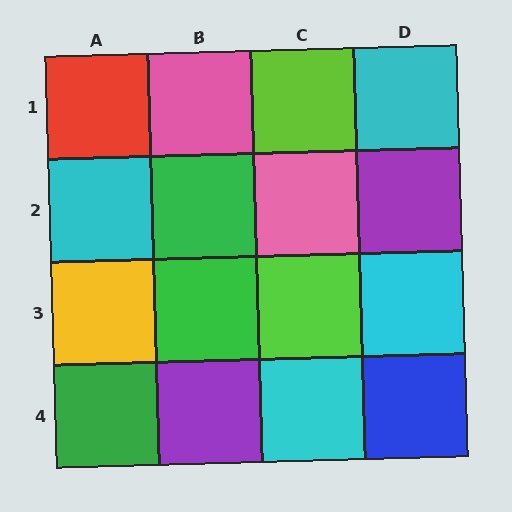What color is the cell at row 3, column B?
Green.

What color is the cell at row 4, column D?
Blue.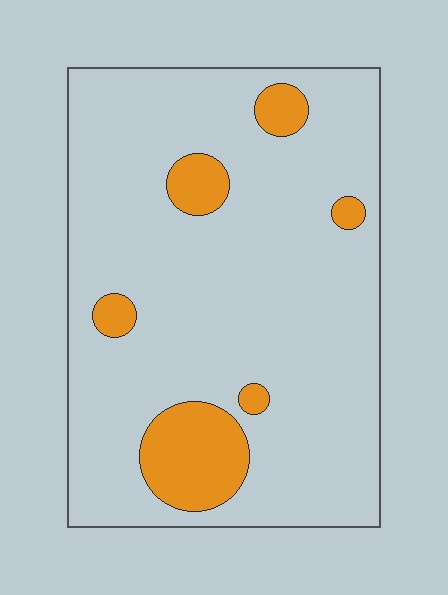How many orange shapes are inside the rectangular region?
6.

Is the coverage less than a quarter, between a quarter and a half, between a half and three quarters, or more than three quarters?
Less than a quarter.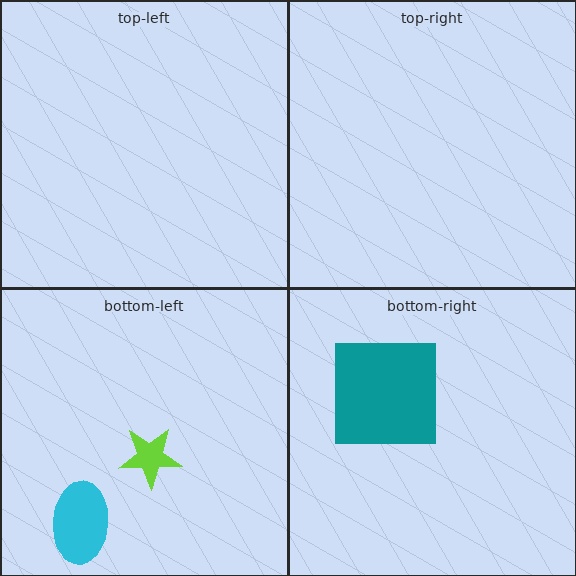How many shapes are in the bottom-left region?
2.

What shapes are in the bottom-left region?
The cyan ellipse, the lime star.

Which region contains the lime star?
The bottom-left region.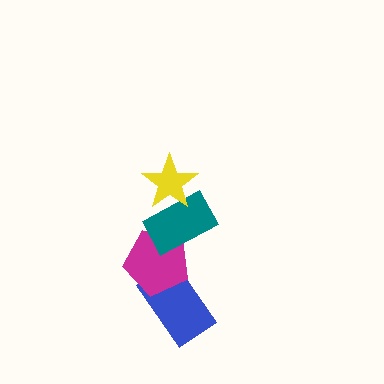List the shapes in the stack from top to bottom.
From top to bottom: the yellow star, the teal rectangle, the magenta pentagon, the blue rectangle.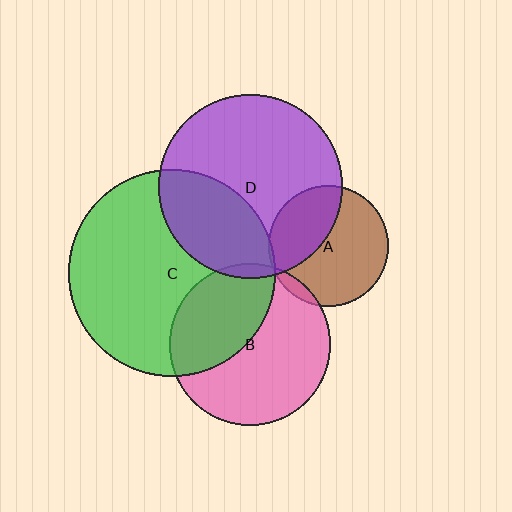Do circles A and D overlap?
Yes.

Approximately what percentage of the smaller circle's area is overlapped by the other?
Approximately 35%.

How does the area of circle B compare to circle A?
Approximately 1.8 times.